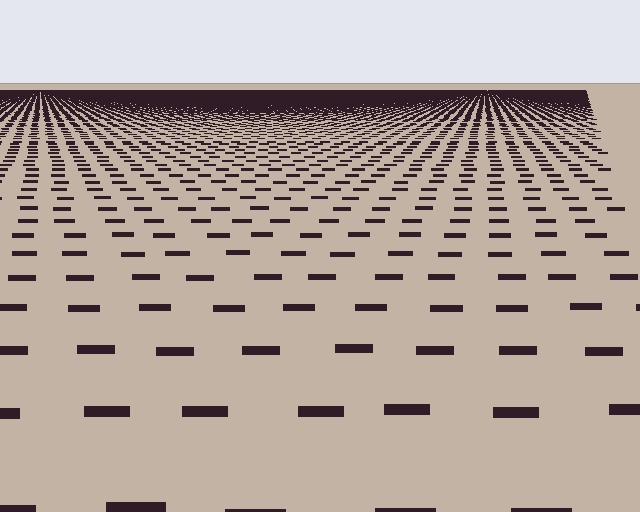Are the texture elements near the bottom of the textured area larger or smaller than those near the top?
Larger. Near the bottom, elements are closer to the viewer and appear at a bigger on-screen size.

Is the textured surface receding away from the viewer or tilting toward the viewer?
The surface is receding away from the viewer. Texture elements get smaller and denser toward the top.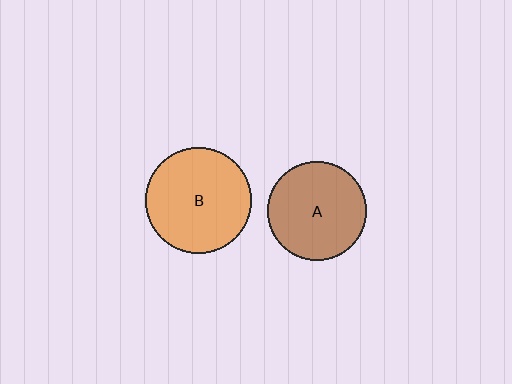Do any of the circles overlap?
No, none of the circles overlap.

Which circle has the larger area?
Circle B (orange).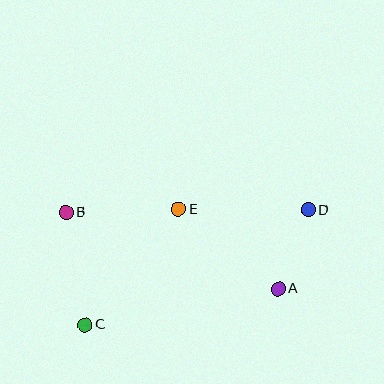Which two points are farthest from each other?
Points C and D are farthest from each other.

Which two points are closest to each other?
Points A and D are closest to each other.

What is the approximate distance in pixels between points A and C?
The distance between A and C is approximately 196 pixels.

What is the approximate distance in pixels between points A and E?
The distance between A and E is approximately 128 pixels.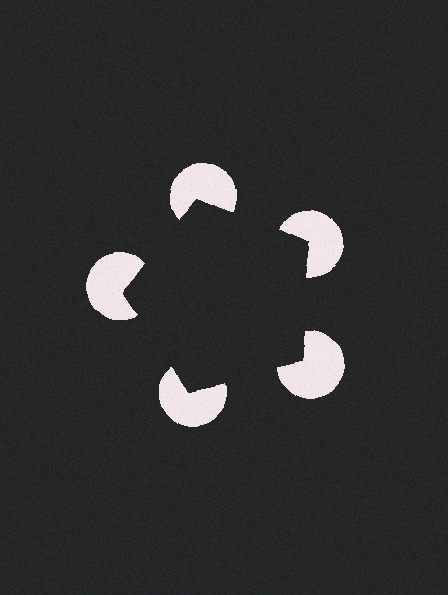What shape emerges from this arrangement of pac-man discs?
An illusory pentagon — its edges are inferred from the aligned wedge cuts in the pac-man discs, not physically drawn.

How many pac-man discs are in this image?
There are 5 — one at each vertex of the illusory pentagon.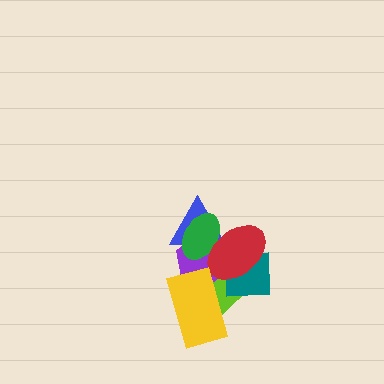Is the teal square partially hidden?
Yes, it is partially covered by another shape.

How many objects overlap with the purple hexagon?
6 objects overlap with the purple hexagon.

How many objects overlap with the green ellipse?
4 objects overlap with the green ellipse.